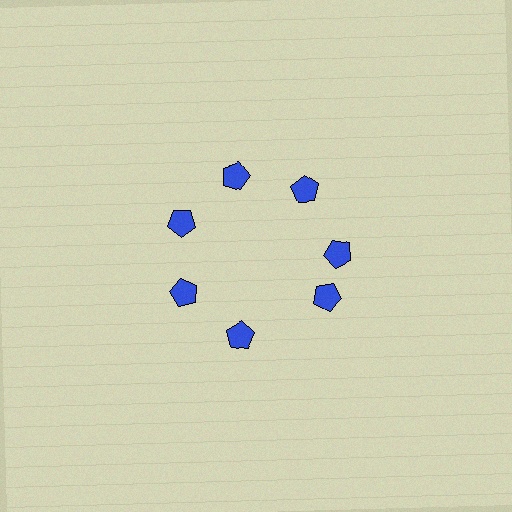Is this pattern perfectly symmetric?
No. The 7 blue pentagons are arranged in a ring, but one element near the 5 o'clock position is rotated out of alignment along the ring, breaking the 7-fold rotational symmetry.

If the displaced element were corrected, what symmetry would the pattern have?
It would have 7-fold rotational symmetry — the pattern would map onto itself every 51 degrees.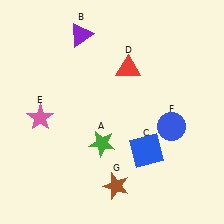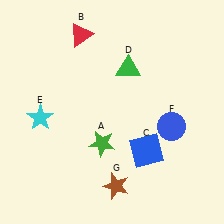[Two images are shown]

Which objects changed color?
B changed from purple to red. D changed from red to green. E changed from pink to cyan.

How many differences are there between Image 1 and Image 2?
There are 3 differences between the two images.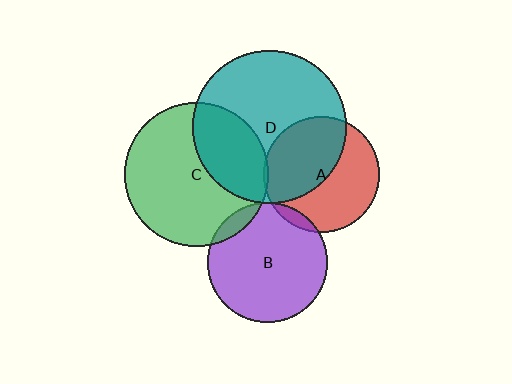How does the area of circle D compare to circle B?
Approximately 1.6 times.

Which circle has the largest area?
Circle D (teal).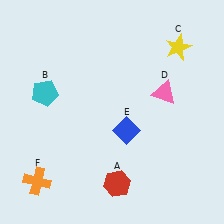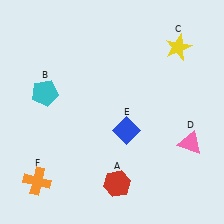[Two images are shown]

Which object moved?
The pink triangle (D) moved down.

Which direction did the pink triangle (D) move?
The pink triangle (D) moved down.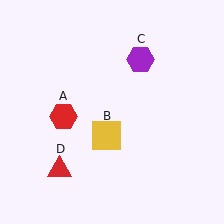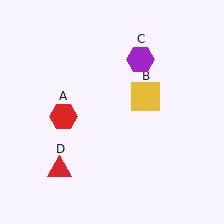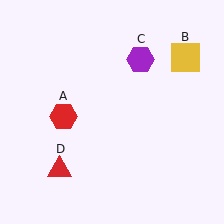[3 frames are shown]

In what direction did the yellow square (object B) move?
The yellow square (object B) moved up and to the right.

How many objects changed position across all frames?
1 object changed position: yellow square (object B).